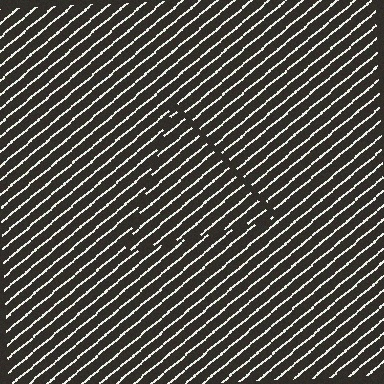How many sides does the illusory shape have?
3 sides — the line-ends trace a triangle.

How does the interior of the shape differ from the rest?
The interior of the shape contains the same grating, shifted by half a period — the contour is defined by the phase discontinuity where line-ends from the inner and outer gratings abut.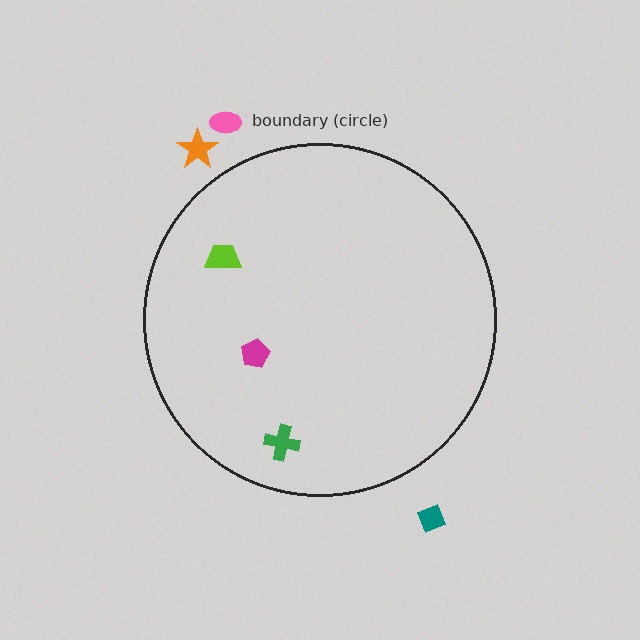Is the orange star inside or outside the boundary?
Outside.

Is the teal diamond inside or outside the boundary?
Outside.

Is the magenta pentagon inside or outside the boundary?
Inside.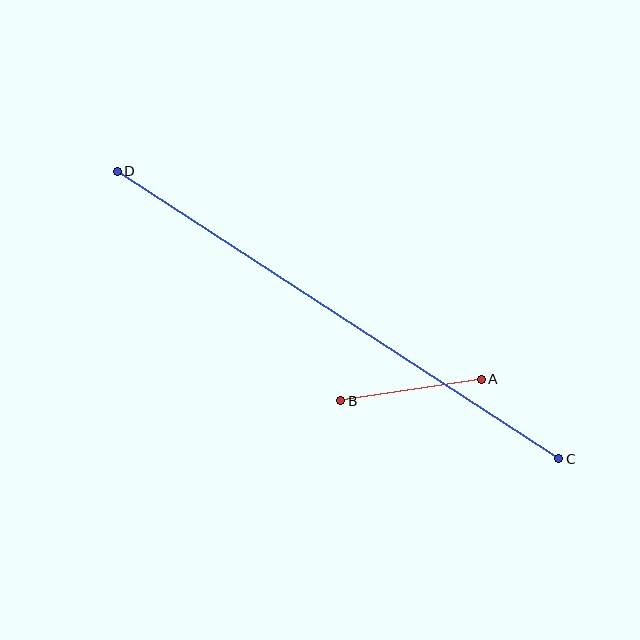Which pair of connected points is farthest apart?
Points C and D are farthest apart.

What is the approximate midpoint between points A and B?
The midpoint is at approximately (411, 390) pixels.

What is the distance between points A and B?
The distance is approximately 142 pixels.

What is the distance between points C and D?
The distance is approximately 527 pixels.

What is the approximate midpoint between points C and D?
The midpoint is at approximately (338, 315) pixels.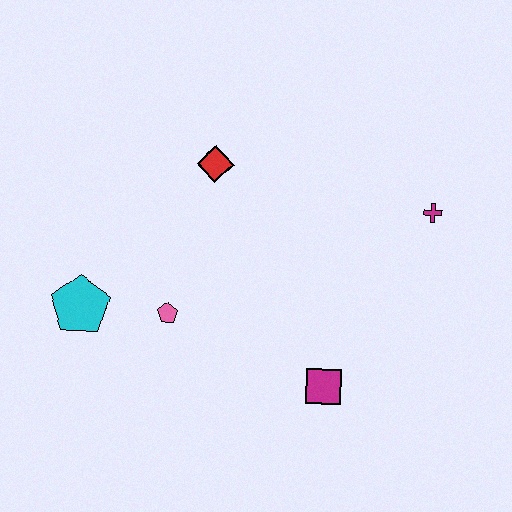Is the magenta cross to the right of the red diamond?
Yes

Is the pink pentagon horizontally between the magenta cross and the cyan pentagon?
Yes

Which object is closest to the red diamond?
The pink pentagon is closest to the red diamond.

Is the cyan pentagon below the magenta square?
No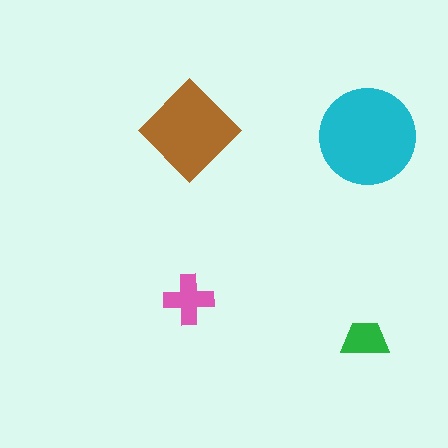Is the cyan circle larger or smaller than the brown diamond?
Larger.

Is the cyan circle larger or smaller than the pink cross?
Larger.